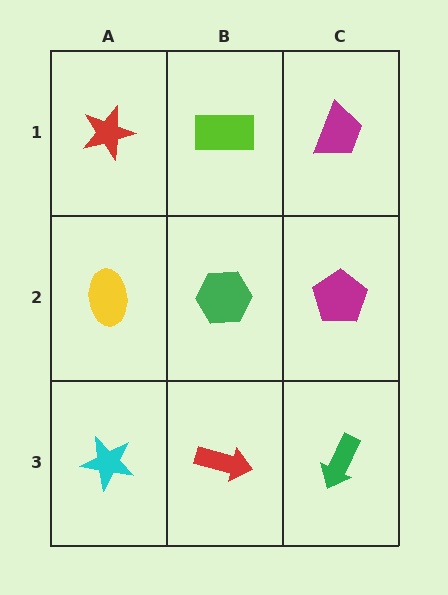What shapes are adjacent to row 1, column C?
A magenta pentagon (row 2, column C), a lime rectangle (row 1, column B).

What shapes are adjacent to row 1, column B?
A green hexagon (row 2, column B), a red star (row 1, column A), a magenta trapezoid (row 1, column C).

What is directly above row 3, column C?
A magenta pentagon.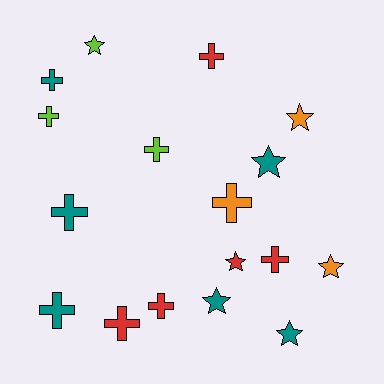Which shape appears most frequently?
Cross, with 10 objects.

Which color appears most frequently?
Teal, with 6 objects.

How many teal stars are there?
There are 3 teal stars.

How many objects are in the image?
There are 17 objects.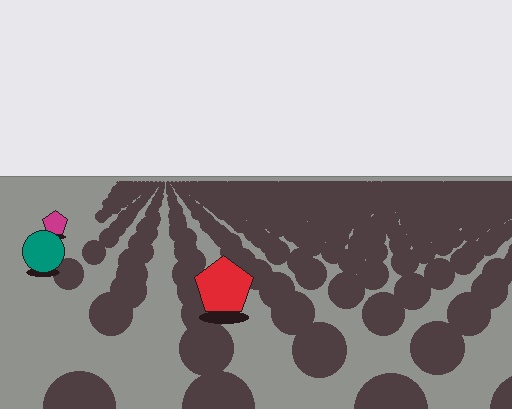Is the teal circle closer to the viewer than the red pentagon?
No. The red pentagon is closer — you can tell from the texture gradient: the ground texture is coarser near it.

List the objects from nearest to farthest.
From nearest to farthest: the red pentagon, the teal circle, the magenta pentagon.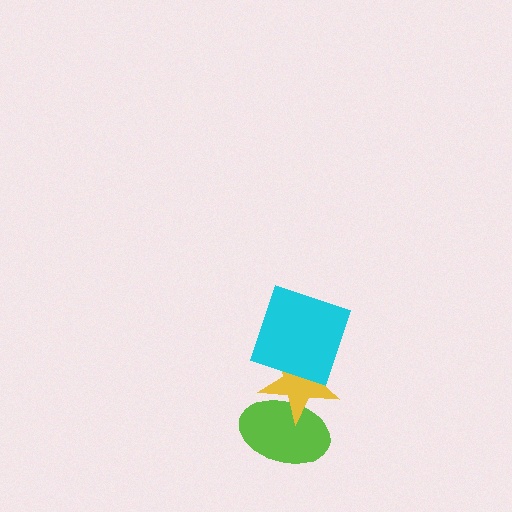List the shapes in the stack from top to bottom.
From top to bottom: the cyan square, the yellow star, the lime ellipse.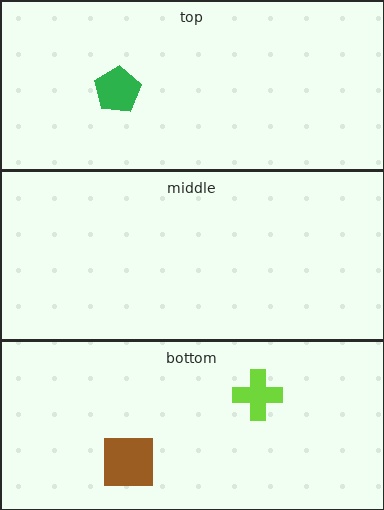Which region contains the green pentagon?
The top region.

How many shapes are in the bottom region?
2.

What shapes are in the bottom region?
The brown square, the lime cross.